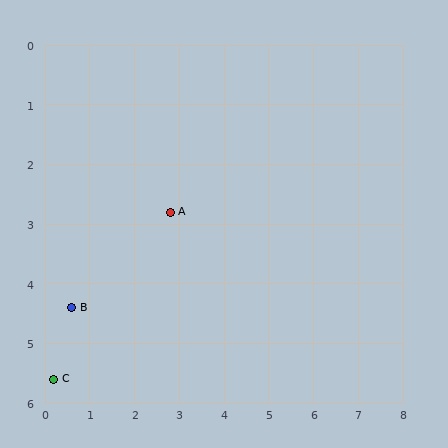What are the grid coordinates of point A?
Point A is at approximately (2.8, 2.8).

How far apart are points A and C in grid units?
Points A and C are about 3.8 grid units apart.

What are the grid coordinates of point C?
Point C is at approximately (0.2, 5.6).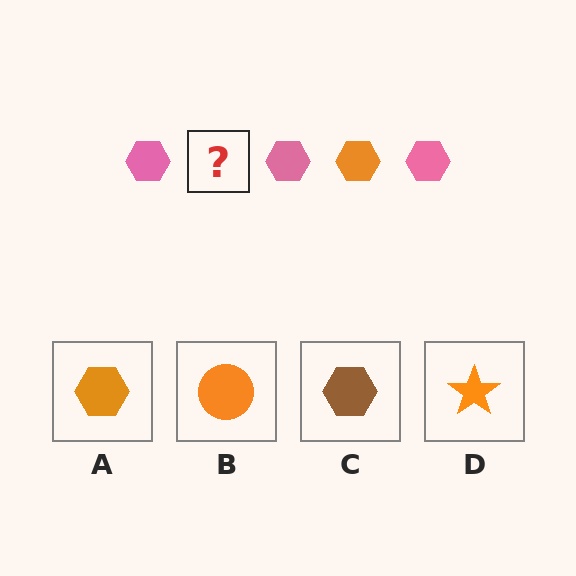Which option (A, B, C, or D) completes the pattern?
A.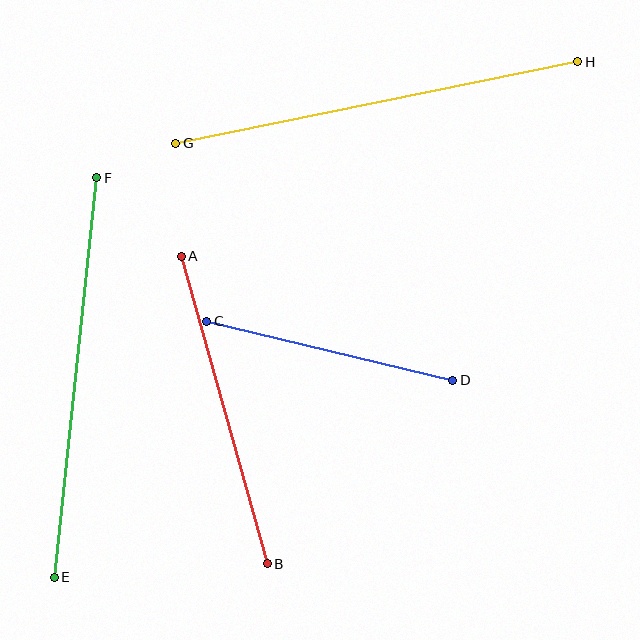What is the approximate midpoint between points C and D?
The midpoint is at approximately (330, 351) pixels.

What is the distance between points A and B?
The distance is approximately 319 pixels.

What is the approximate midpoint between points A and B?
The midpoint is at approximately (224, 410) pixels.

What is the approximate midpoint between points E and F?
The midpoint is at approximately (75, 377) pixels.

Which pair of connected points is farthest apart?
Points G and H are farthest apart.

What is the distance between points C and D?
The distance is approximately 253 pixels.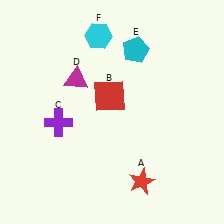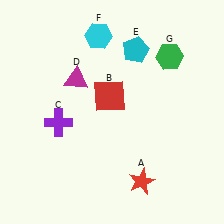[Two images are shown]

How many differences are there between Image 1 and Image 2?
There is 1 difference between the two images.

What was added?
A green hexagon (G) was added in Image 2.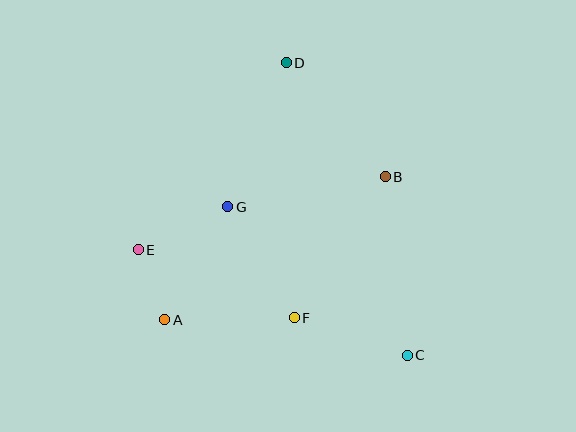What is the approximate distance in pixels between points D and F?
The distance between D and F is approximately 255 pixels.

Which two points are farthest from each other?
Points C and D are farthest from each other.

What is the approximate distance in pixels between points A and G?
The distance between A and G is approximately 129 pixels.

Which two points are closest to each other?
Points A and E are closest to each other.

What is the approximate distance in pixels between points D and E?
The distance between D and E is approximately 238 pixels.